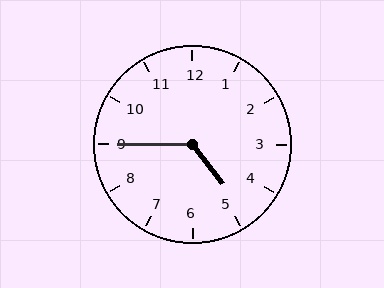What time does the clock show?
4:45.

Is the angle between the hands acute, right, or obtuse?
It is obtuse.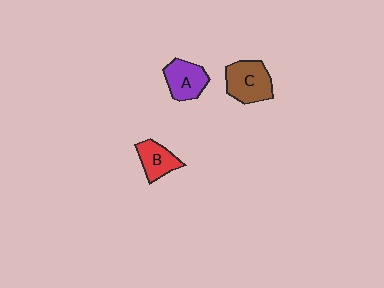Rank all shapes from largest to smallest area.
From largest to smallest: C (brown), A (purple), B (red).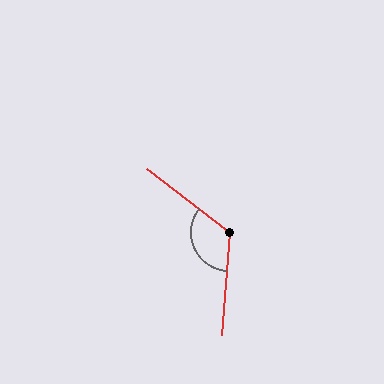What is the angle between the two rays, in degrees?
Approximately 123 degrees.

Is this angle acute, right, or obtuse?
It is obtuse.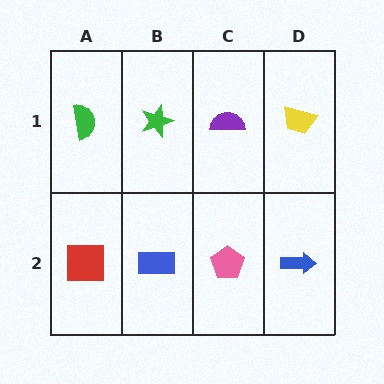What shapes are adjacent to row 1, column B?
A blue rectangle (row 2, column B), a green semicircle (row 1, column A), a purple semicircle (row 1, column C).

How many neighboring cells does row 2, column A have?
2.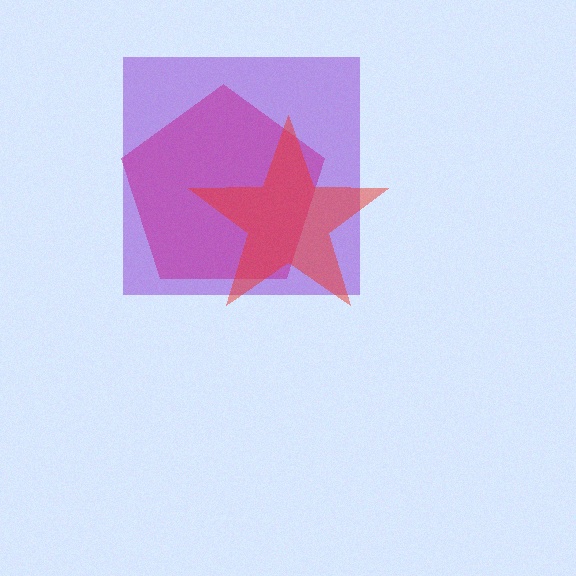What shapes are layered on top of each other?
The layered shapes are: a purple square, a magenta pentagon, a red star.